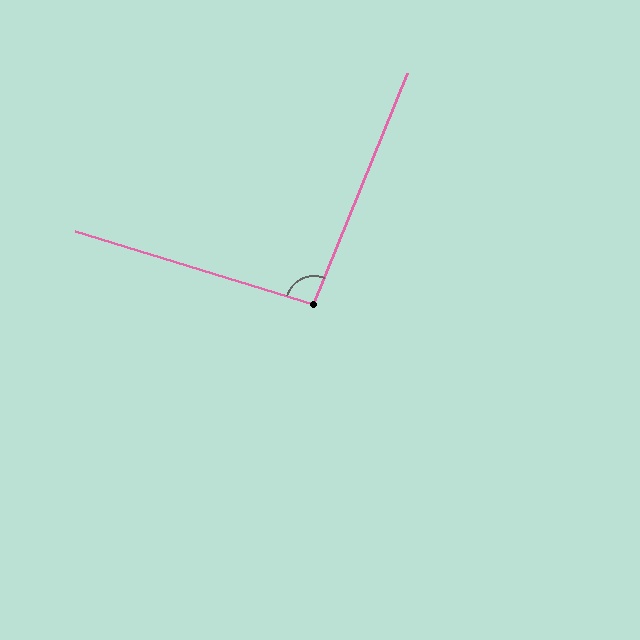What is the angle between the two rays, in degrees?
Approximately 95 degrees.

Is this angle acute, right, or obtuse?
It is obtuse.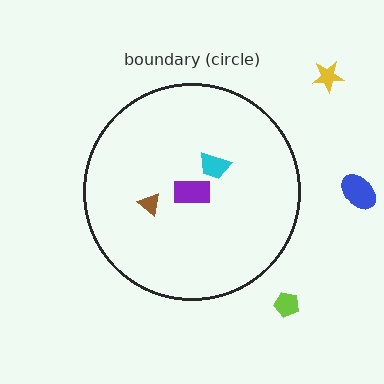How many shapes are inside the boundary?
3 inside, 3 outside.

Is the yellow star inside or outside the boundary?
Outside.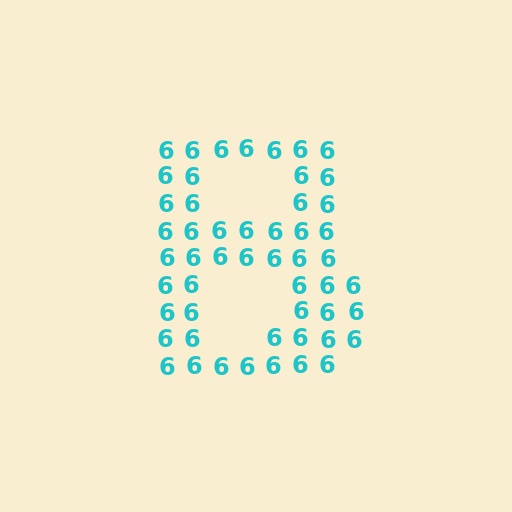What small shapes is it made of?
It is made of small digit 6's.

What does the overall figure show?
The overall figure shows the letter B.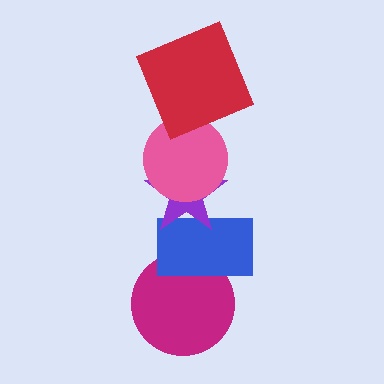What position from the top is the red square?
The red square is 1st from the top.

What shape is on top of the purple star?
The pink circle is on top of the purple star.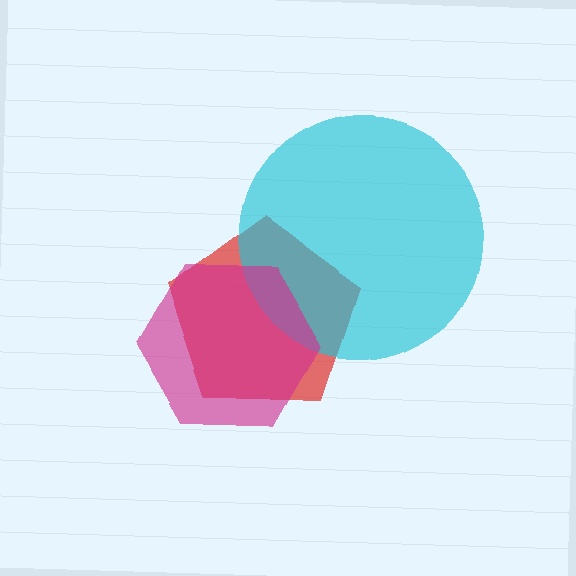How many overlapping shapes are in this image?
There are 3 overlapping shapes in the image.